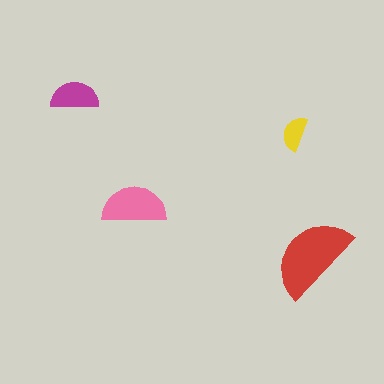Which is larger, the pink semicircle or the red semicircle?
The red one.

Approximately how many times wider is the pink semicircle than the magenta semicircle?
About 1.5 times wider.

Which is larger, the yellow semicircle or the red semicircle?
The red one.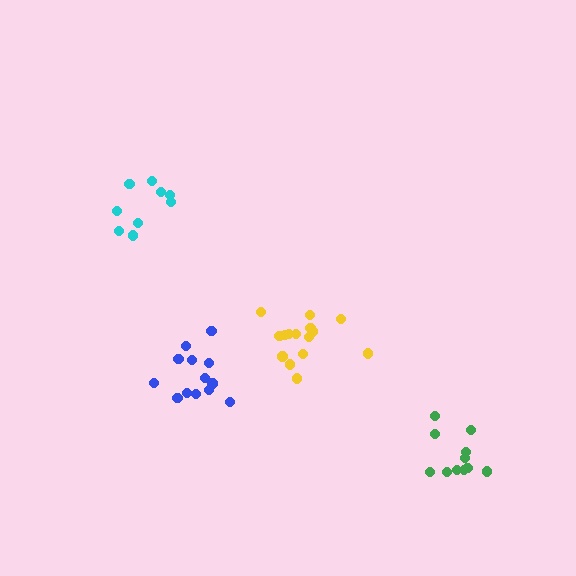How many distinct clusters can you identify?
There are 4 distinct clusters.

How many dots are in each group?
Group 1: 15 dots, Group 2: 9 dots, Group 3: 11 dots, Group 4: 13 dots (48 total).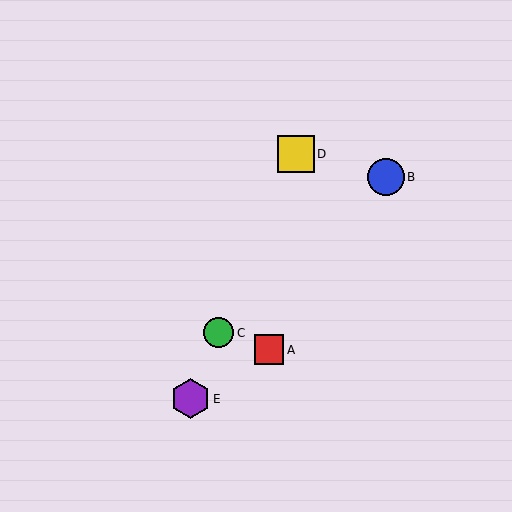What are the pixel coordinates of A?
Object A is at (269, 350).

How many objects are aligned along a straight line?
3 objects (C, D, E) are aligned along a straight line.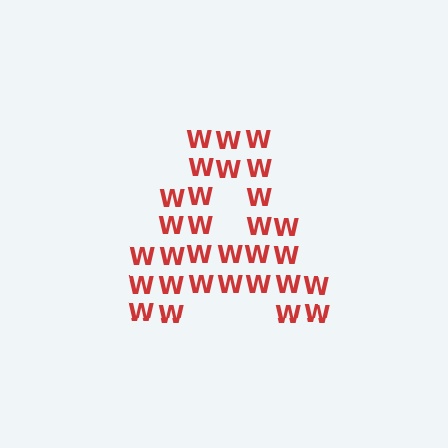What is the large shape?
The large shape is the letter A.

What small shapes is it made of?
It is made of small letter W's.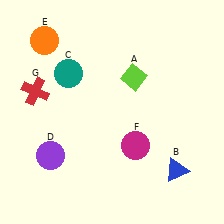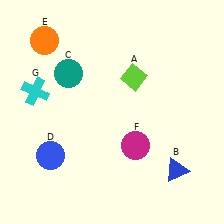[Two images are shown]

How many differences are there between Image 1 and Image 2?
There are 2 differences between the two images.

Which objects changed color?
D changed from purple to blue. G changed from red to cyan.